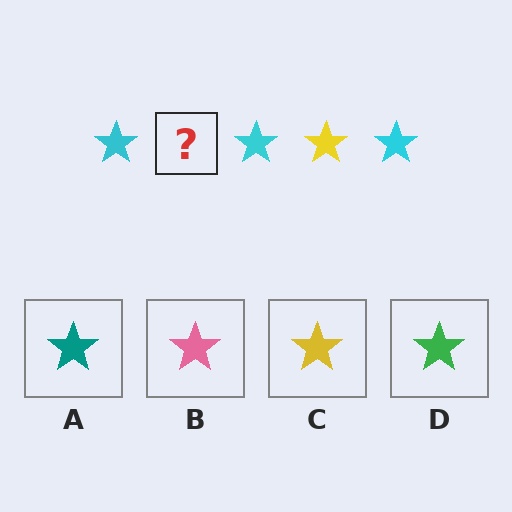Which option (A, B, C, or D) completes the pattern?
C.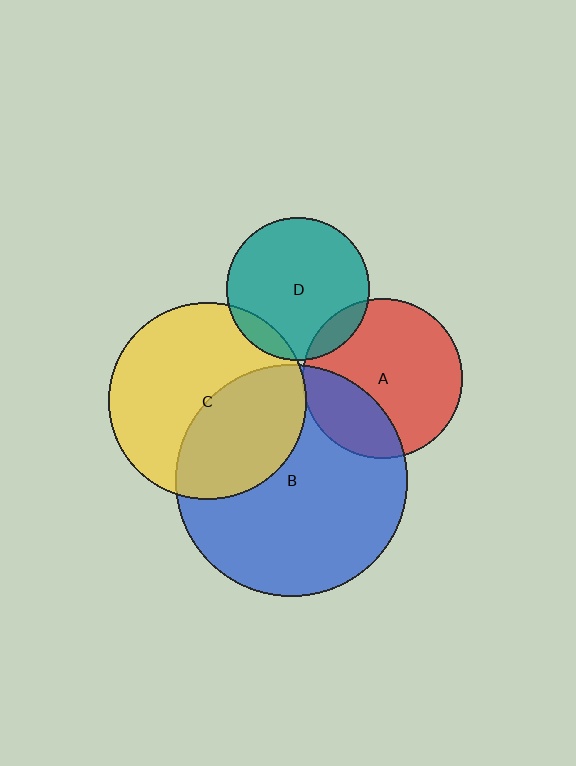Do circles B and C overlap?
Yes.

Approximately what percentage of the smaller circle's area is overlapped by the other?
Approximately 40%.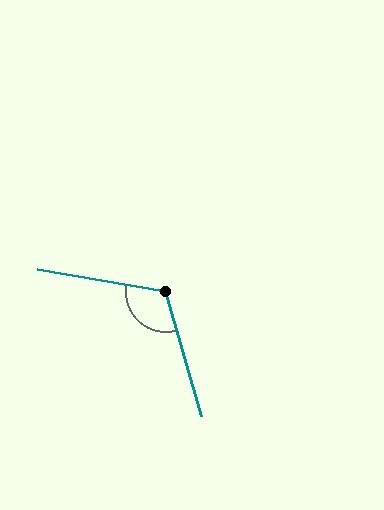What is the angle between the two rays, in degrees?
Approximately 116 degrees.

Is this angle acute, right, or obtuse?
It is obtuse.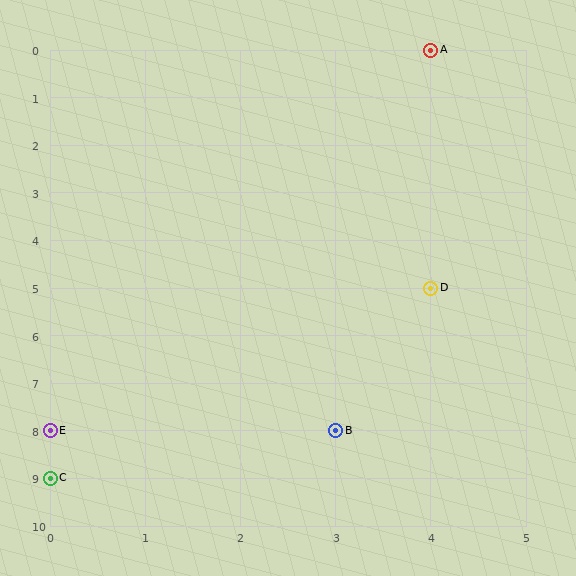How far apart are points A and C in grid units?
Points A and C are 4 columns and 9 rows apart (about 9.8 grid units diagonally).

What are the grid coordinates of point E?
Point E is at grid coordinates (0, 8).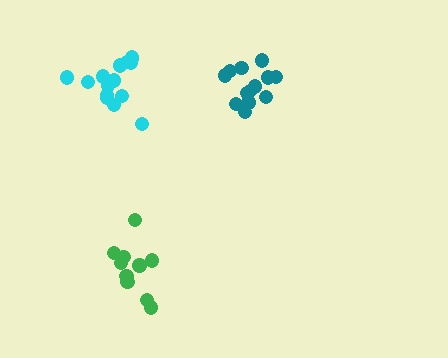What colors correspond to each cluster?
The clusters are colored: cyan, green, teal.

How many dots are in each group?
Group 1: 15 dots, Group 2: 10 dots, Group 3: 13 dots (38 total).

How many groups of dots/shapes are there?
There are 3 groups.